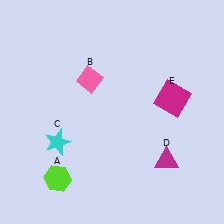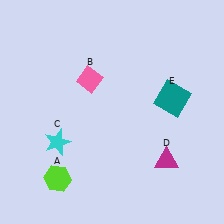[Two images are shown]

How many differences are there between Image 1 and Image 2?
There is 1 difference between the two images.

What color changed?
The square (E) changed from magenta in Image 1 to teal in Image 2.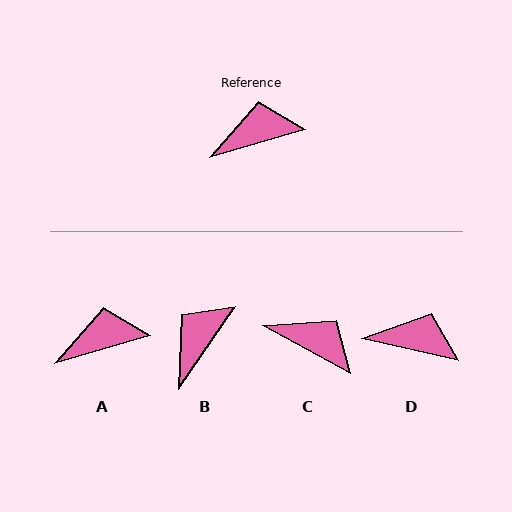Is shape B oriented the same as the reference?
No, it is off by about 39 degrees.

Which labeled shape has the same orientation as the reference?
A.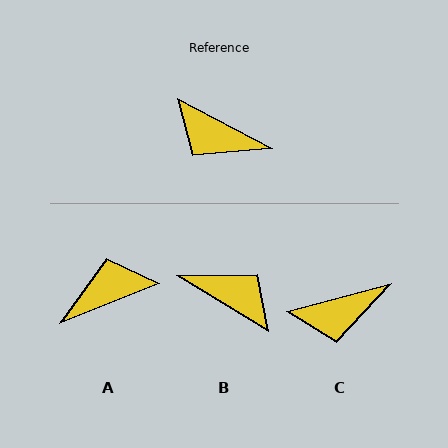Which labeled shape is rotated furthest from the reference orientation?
B, about 176 degrees away.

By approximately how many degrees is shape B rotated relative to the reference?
Approximately 176 degrees counter-clockwise.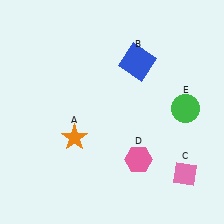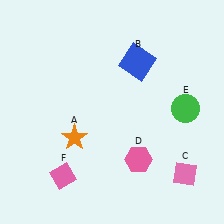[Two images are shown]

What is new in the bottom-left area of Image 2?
A pink diamond (F) was added in the bottom-left area of Image 2.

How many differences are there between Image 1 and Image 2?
There is 1 difference between the two images.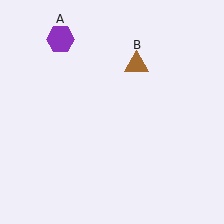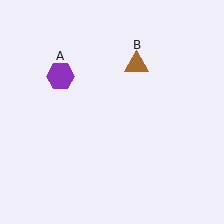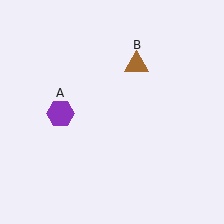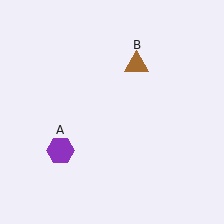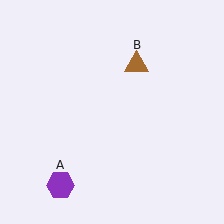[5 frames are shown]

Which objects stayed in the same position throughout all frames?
Brown triangle (object B) remained stationary.